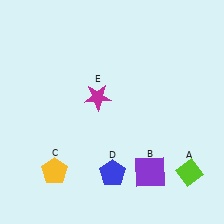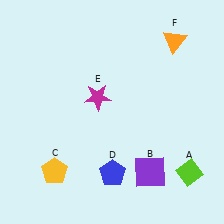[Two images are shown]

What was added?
An orange triangle (F) was added in Image 2.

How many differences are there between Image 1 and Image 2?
There is 1 difference between the two images.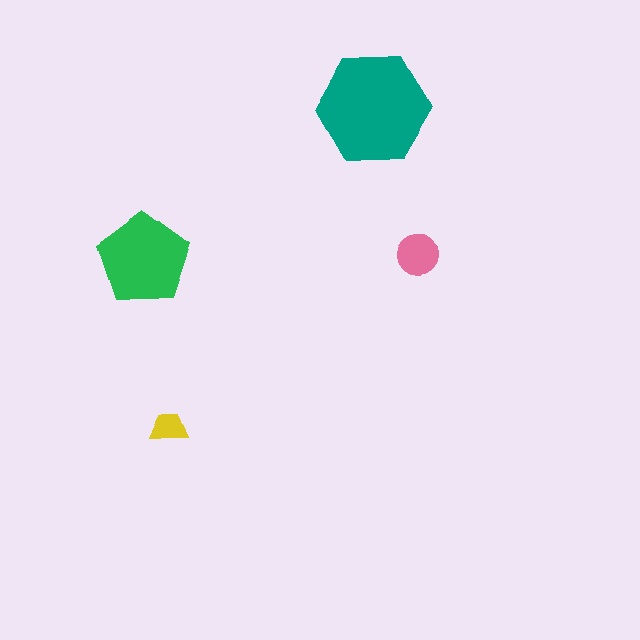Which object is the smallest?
The yellow trapezoid.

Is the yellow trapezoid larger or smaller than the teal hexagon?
Smaller.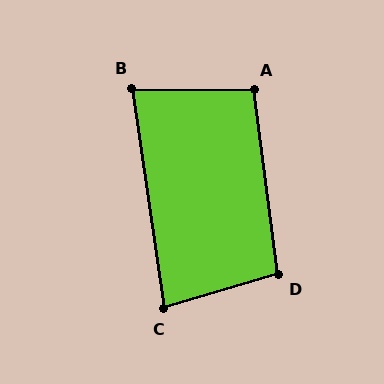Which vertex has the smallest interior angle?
B, at approximately 81 degrees.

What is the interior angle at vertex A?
Approximately 98 degrees (obtuse).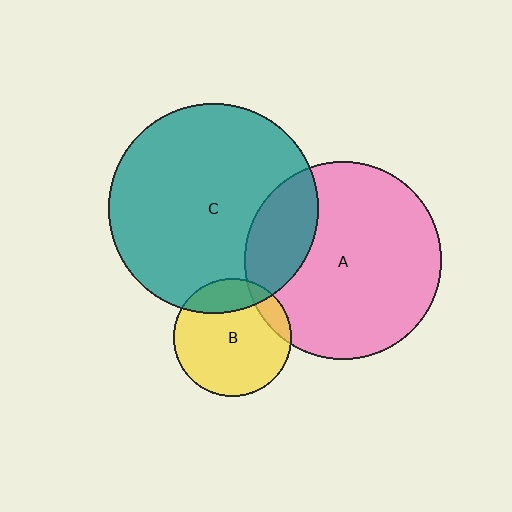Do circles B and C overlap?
Yes.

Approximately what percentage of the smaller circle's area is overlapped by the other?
Approximately 20%.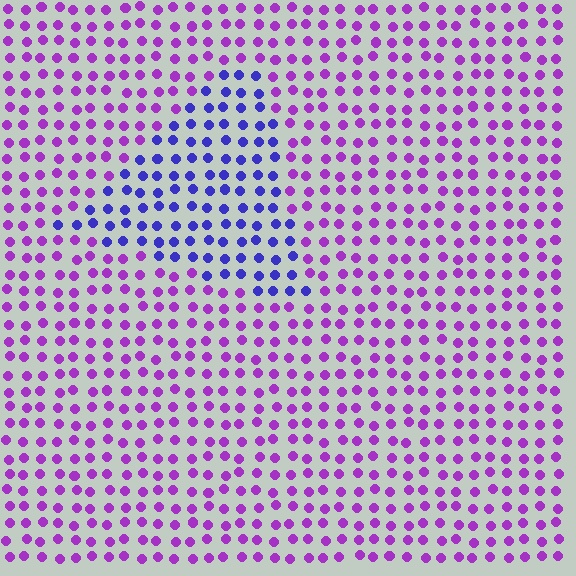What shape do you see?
I see a triangle.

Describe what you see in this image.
The image is filled with small purple elements in a uniform arrangement. A triangle-shaped region is visible where the elements are tinted to a slightly different hue, forming a subtle color boundary.